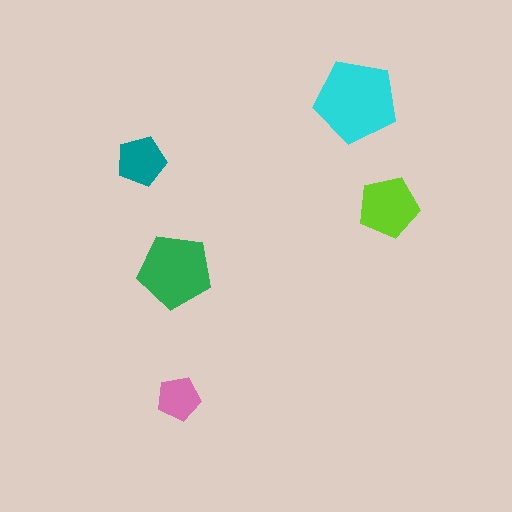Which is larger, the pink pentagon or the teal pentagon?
The teal one.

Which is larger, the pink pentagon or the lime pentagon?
The lime one.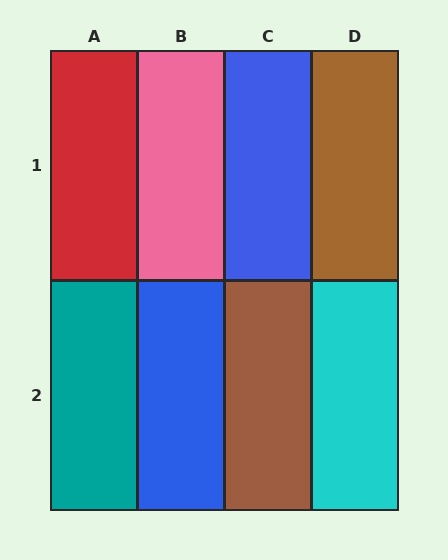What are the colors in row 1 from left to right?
Red, pink, blue, brown.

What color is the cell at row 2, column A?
Teal.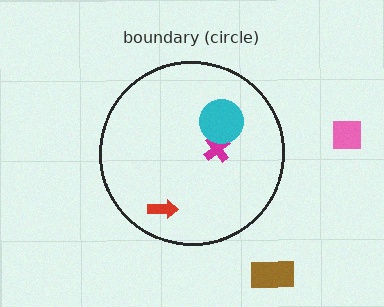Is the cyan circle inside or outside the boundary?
Inside.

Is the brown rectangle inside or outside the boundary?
Outside.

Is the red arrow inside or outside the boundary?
Inside.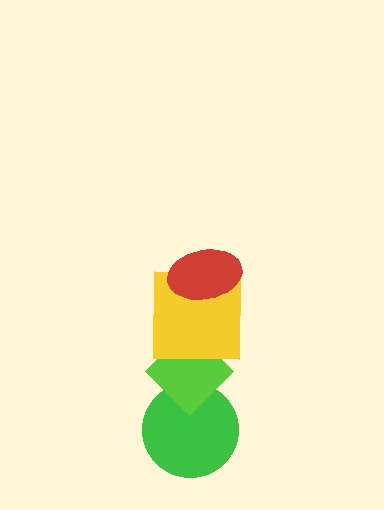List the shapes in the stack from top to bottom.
From top to bottom: the red ellipse, the yellow square, the lime diamond, the green circle.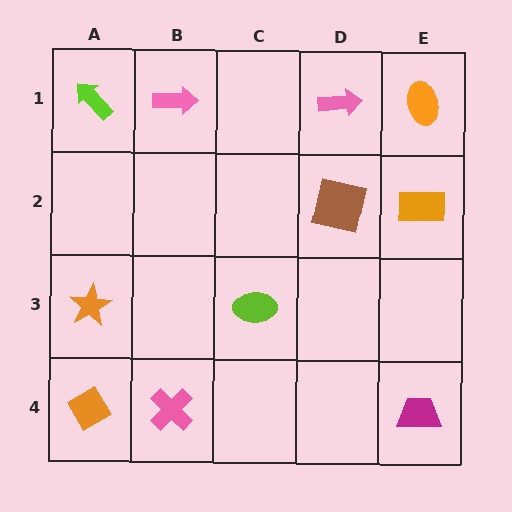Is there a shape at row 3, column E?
No, that cell is empty.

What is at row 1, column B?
A pink arrow.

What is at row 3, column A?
An orange star.